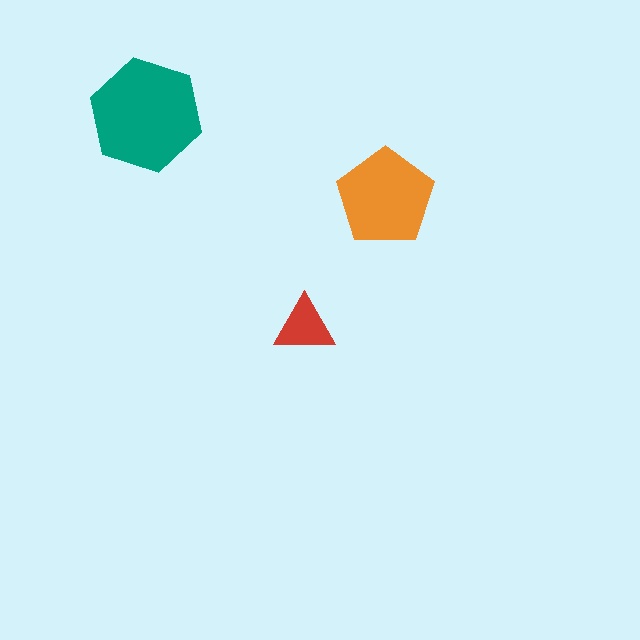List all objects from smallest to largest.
The red triangle, the orange pentagon, the teal hexagon.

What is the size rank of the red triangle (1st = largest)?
3rd.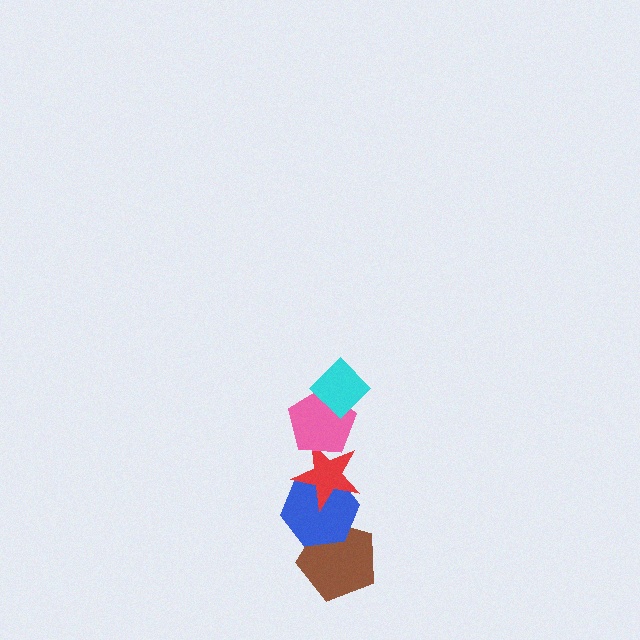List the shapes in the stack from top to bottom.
From top to bottom: the cyan diamond, the pink pentagon, the red star, the blue hexagon, the brown pentagon.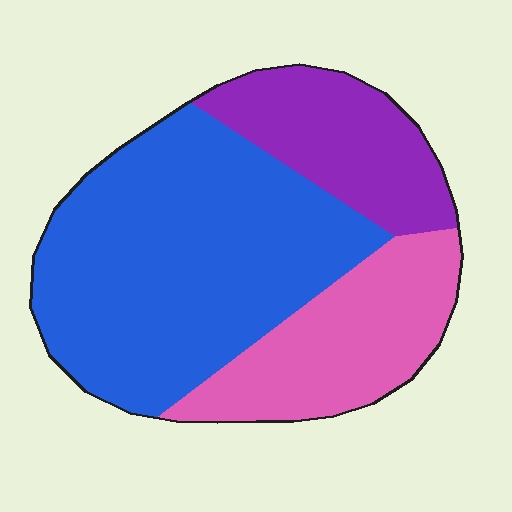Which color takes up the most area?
Blue, at roughly 55%.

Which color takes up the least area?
Purple, at roughly 20%.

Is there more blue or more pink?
Blue.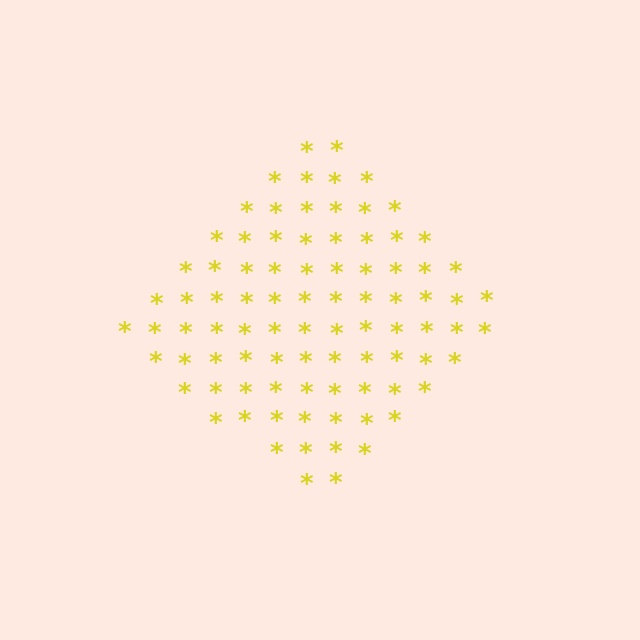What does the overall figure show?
The overall figure shows a diamond.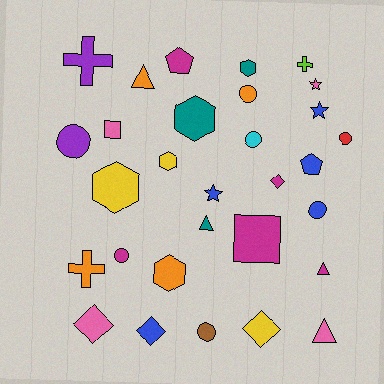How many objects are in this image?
There are 30 objects.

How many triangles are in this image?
There are 4 triangles.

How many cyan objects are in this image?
There is 1 cyan object.